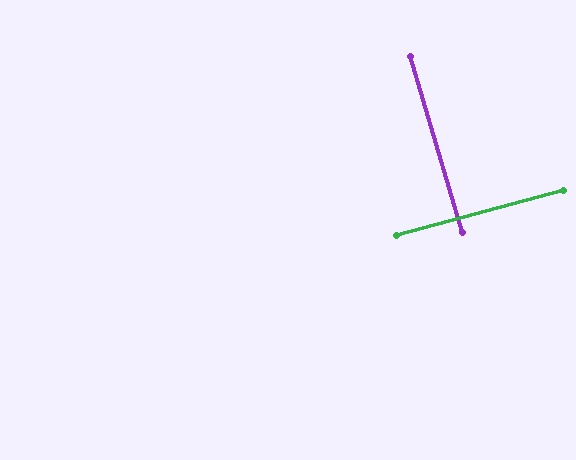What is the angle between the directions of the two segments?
Approximately 89 degrees.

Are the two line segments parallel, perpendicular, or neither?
Perpendicular — they meet at approximately 89°.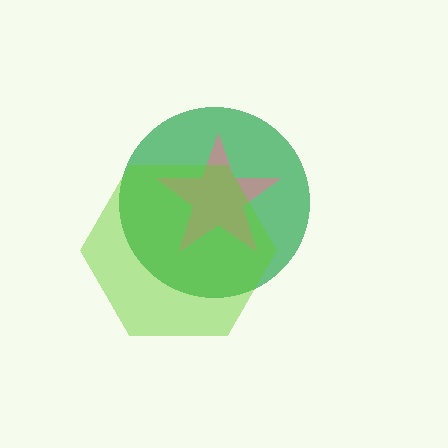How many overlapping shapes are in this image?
There are 3 overlapping shapes in the image.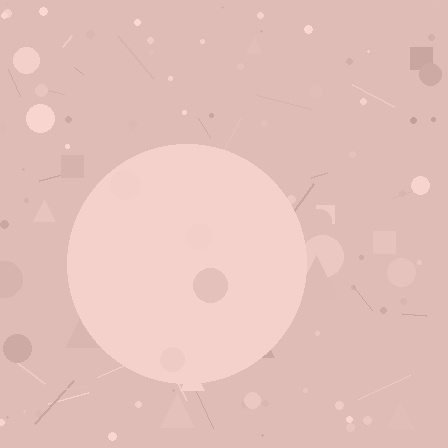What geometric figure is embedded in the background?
A circle is embedded in the background.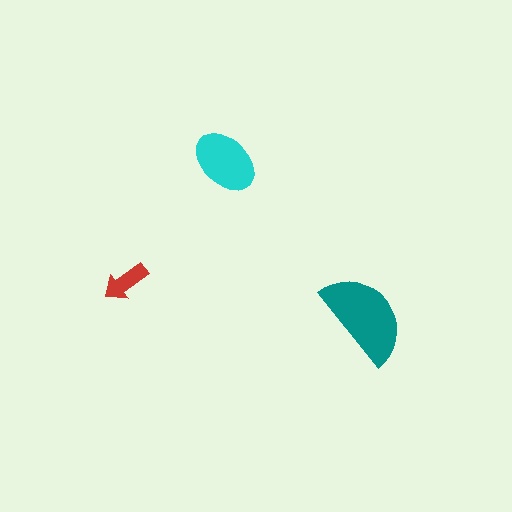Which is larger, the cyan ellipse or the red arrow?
The cyan ellipse.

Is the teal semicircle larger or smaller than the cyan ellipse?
Larger.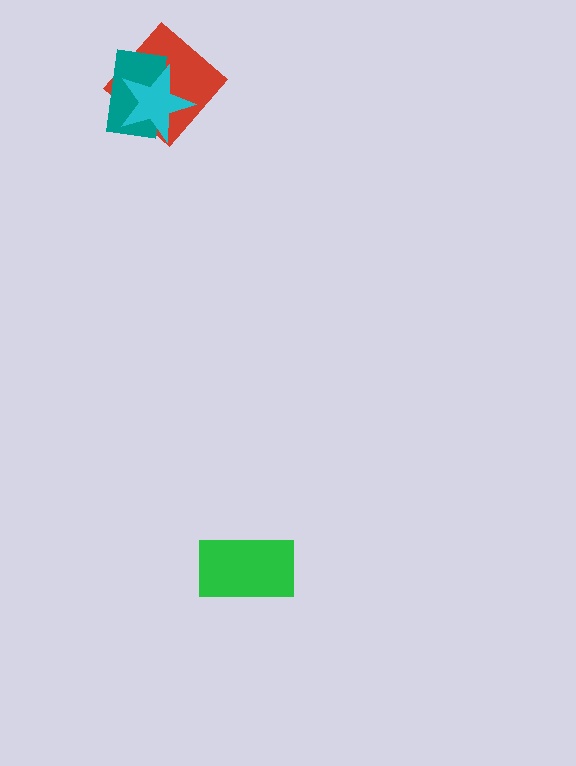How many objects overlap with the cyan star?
2 objects overlap with the cyan star.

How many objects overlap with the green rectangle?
0 objects overlap with the green rectangle.